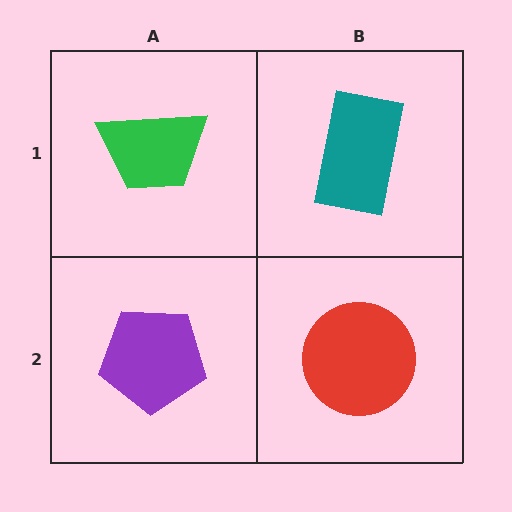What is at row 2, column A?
A purple pentagon.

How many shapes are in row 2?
2 shapes.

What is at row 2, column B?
A red circle.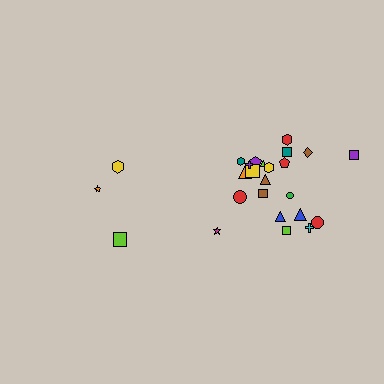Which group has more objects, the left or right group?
The right group.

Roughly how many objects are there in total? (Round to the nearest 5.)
Roughly 25 objects in total.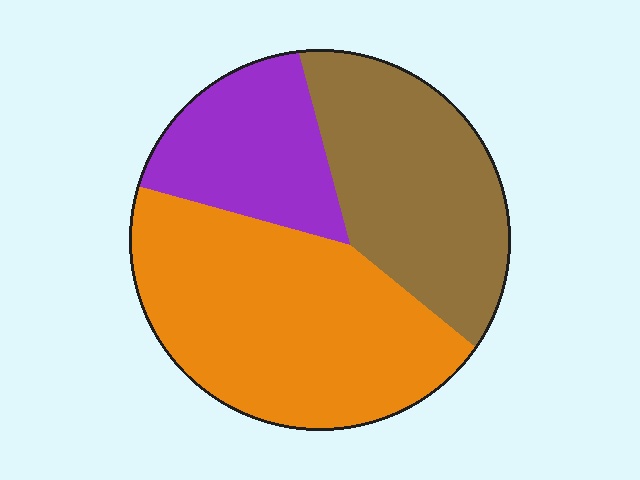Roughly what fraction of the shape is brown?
Brown takes up about one third (1/3) of the shape.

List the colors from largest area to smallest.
From largest to smallest: orange, brown, purple.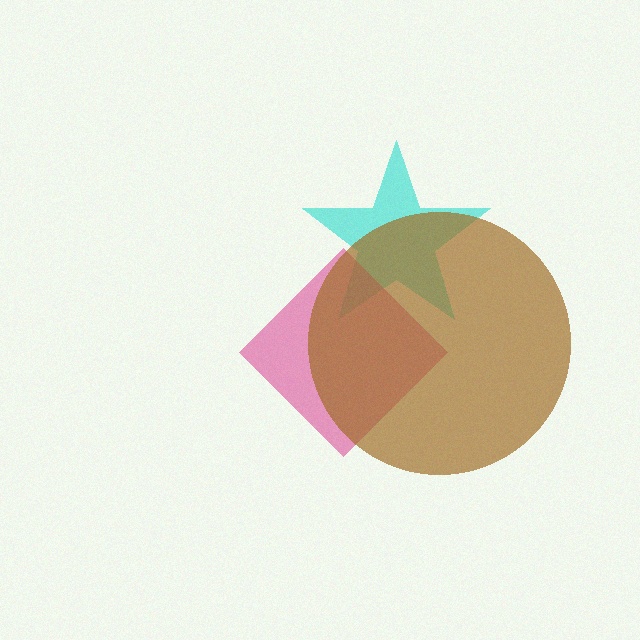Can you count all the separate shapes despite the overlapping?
Yes, there are 3 separate shapes.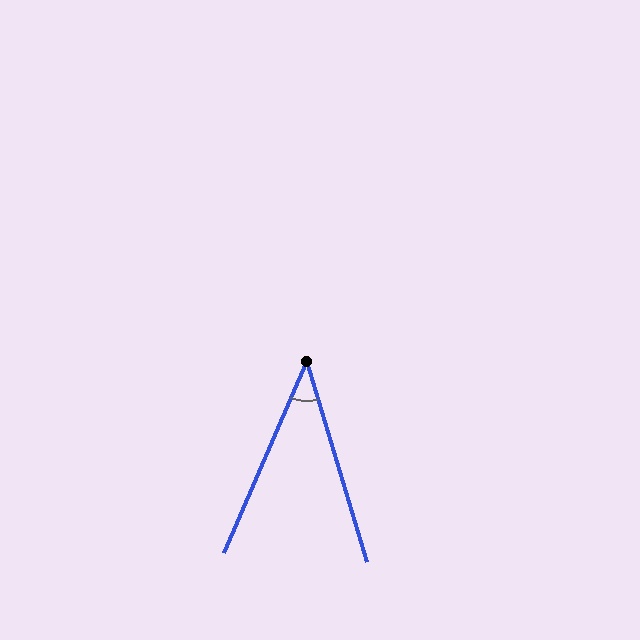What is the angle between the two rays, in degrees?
Approximately 40 degrees.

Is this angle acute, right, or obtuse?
It is acute.